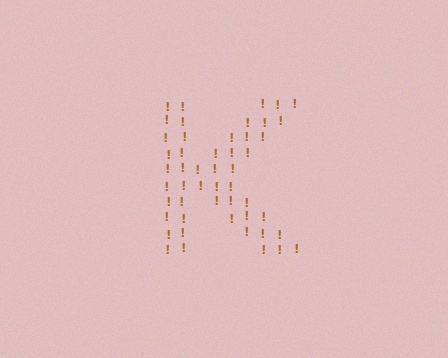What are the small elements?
The small elements are exclamation marks.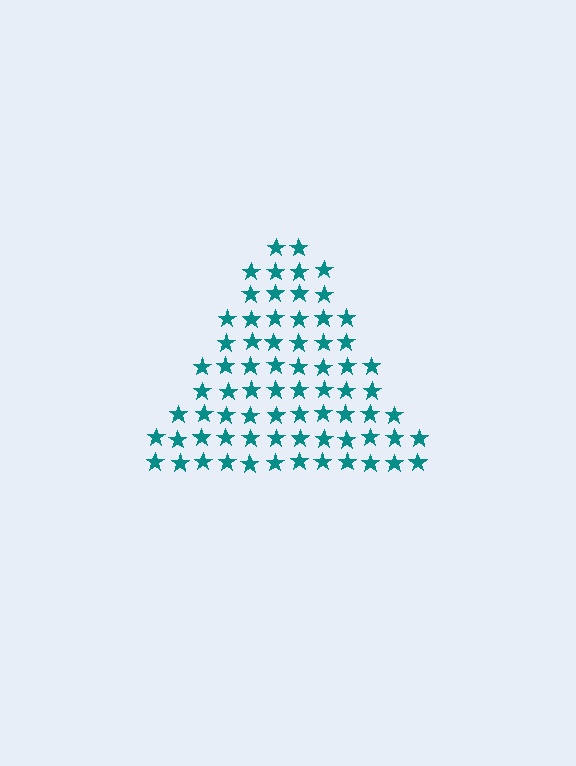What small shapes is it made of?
It is made of small stars.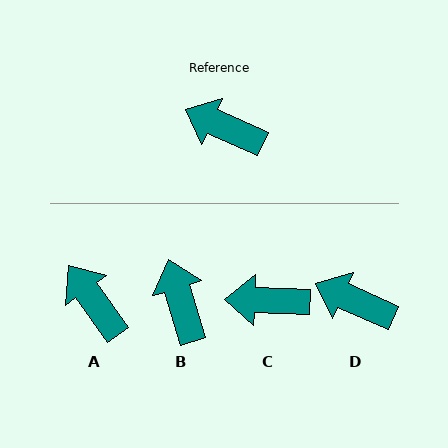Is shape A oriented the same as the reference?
No, it is off by about 31 degrees.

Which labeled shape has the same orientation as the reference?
D.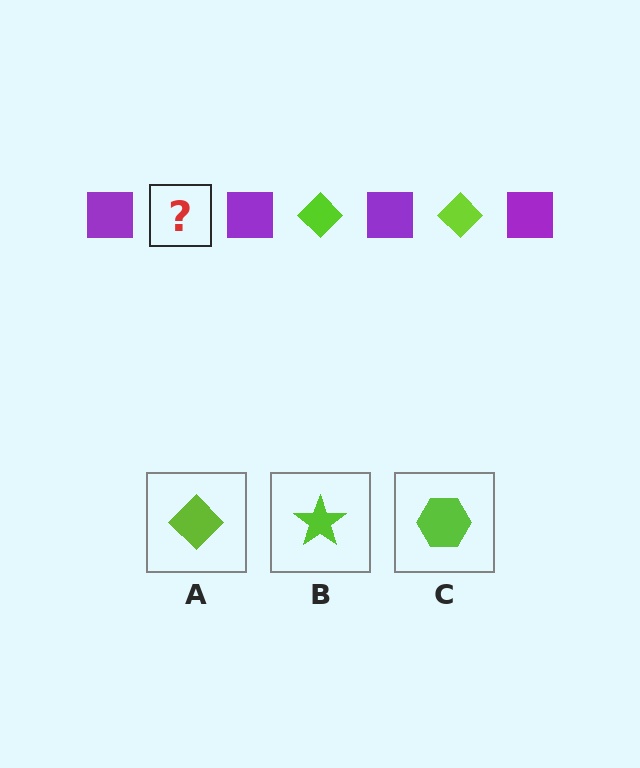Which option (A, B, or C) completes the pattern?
A.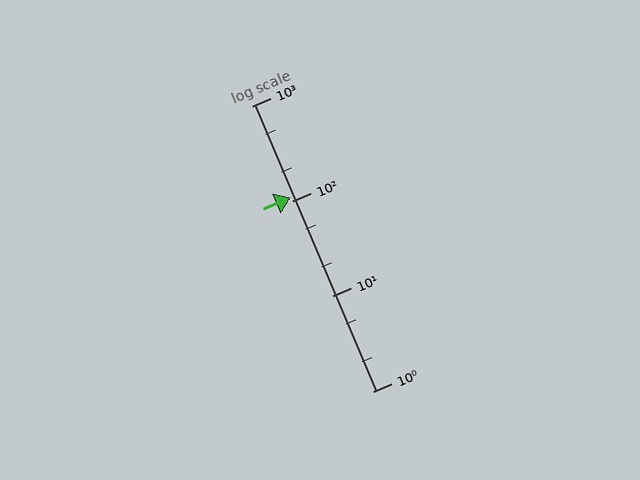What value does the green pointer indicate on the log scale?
The pointer indicates approximately 110.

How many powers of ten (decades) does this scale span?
The scale spans 3 decades, from 1 to 1000.